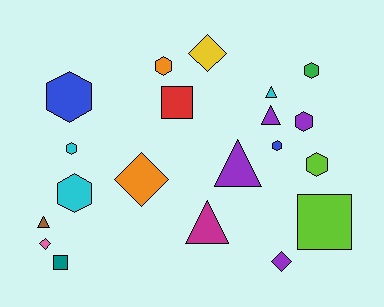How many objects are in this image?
There are 20 objects.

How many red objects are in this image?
There is 1 red object.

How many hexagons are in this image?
There are 8 hexagons.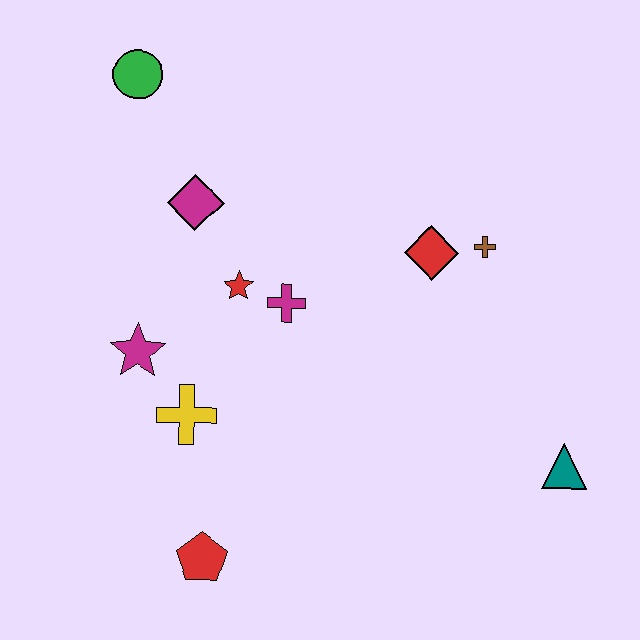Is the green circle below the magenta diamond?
No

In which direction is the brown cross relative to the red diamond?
The brown cross is to the right of the red diamond.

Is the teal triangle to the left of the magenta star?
No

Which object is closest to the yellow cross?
The magenta star is closest to the yellow cross.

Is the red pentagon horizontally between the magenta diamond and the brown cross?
Yes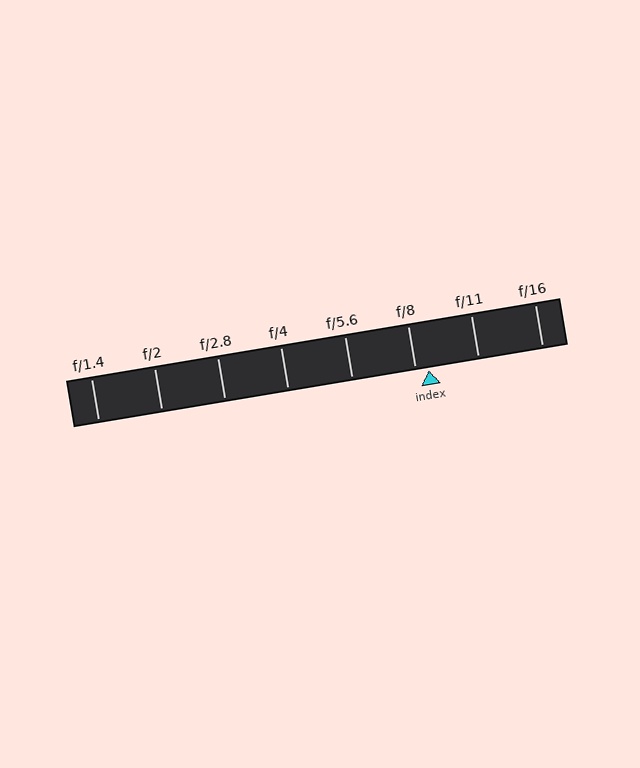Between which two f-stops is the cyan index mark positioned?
The index mark is between f/8 and f/11.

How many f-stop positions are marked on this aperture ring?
There are 8 f-stop positions marked.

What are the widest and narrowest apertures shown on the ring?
The widest aperture shown is f/1.4 and the narrowest is f/16.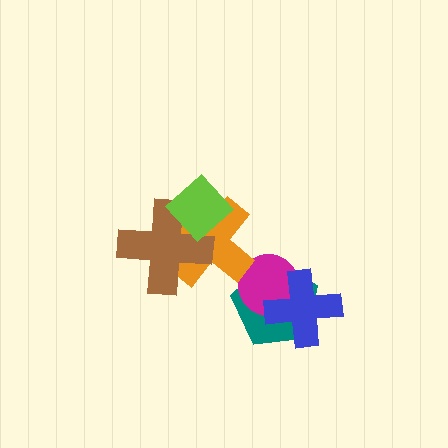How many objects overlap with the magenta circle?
2 objects overlap with the magenta circle.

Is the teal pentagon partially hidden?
Yes, it is partially covered by another shape.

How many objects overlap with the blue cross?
2 objects overlap with the blue cross.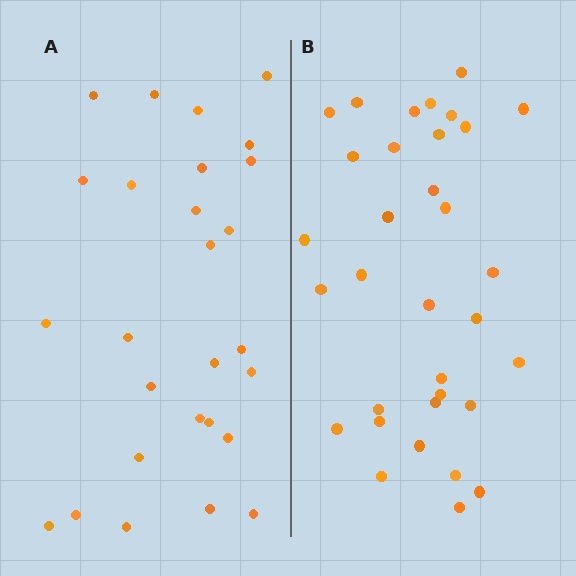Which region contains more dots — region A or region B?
Region B (the right region) has more dots.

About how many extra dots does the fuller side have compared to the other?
Region B has about 6 more dots than region A.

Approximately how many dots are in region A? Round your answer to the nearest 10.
About 30 dots. (The exact count is 27, which rounds to 30.)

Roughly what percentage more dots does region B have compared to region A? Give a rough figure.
About 20% more.